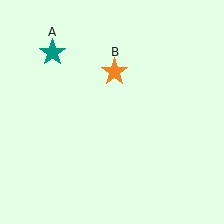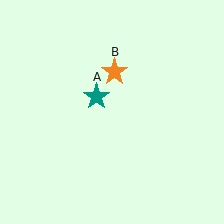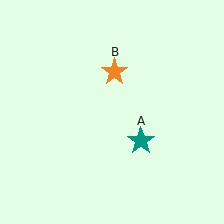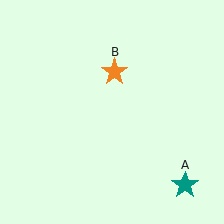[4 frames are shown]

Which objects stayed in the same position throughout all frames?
Orange star (object B) remained stationary.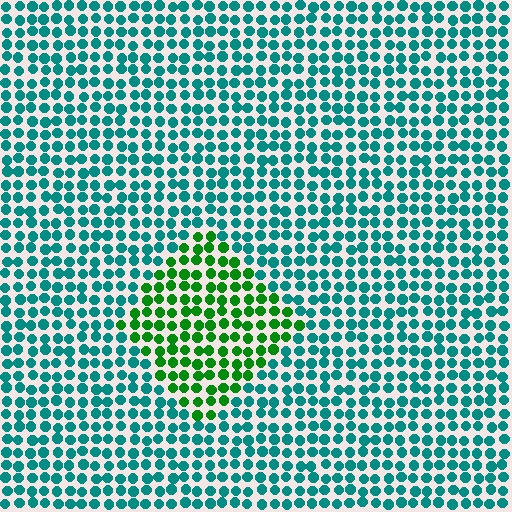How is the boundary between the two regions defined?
The boundary is defined purely by a slight shift in hue (about 50 degrees). Spacing, size, and orientation are identical on both sides.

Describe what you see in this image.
The image is filled with small teal elements in a uniform arrangement. A diamond-shaped region is visible where the elements are tinted to a slightly different hue, forming a subtle color boundary.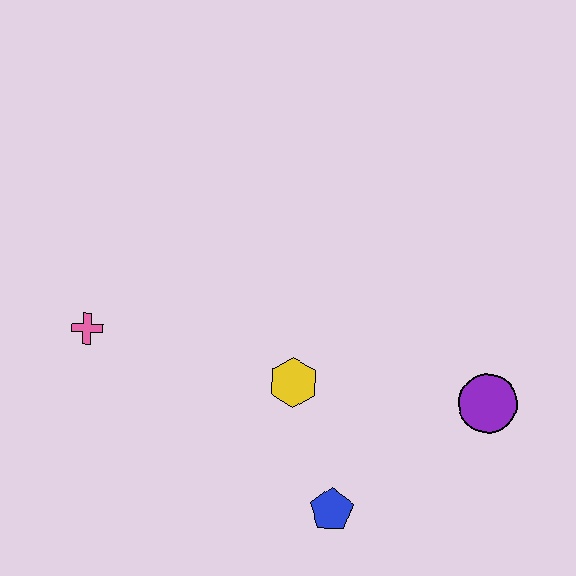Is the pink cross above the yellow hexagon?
Yes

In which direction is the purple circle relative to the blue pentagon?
The purple circle is to the right of the blue pentagon.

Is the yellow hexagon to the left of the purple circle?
Yes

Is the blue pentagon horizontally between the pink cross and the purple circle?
Yes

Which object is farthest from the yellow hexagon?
The pink cross is farthest from the yellow hexagon.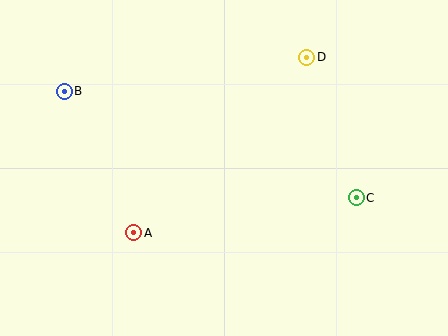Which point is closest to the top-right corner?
Point D is closest to the top-right corner.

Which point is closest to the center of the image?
Point A at (134, 233) is closest to the center.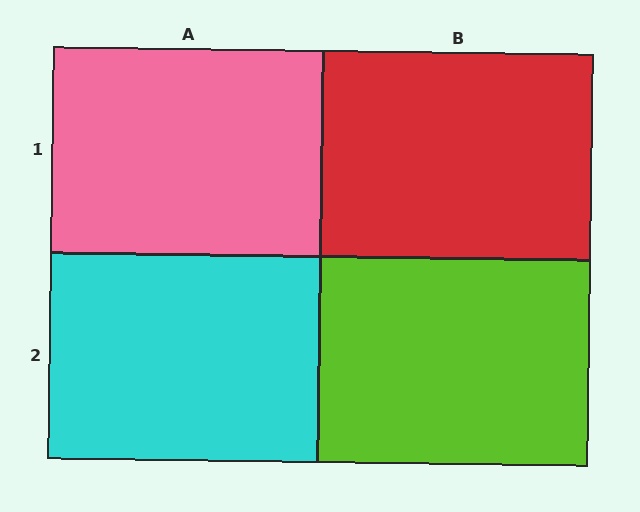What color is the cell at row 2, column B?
Lime.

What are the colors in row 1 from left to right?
Pink, red.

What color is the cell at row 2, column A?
Cyan.